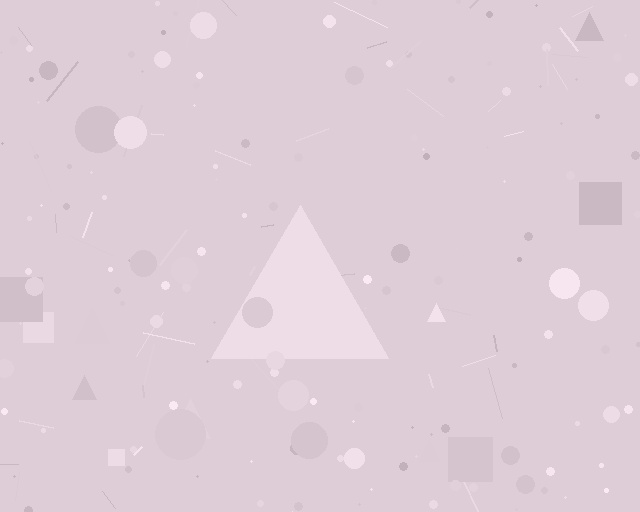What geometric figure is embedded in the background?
A triangle is embedded in the background.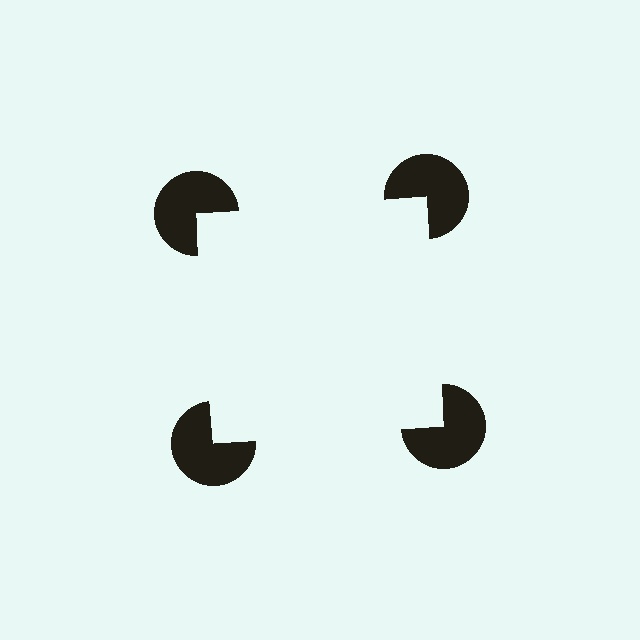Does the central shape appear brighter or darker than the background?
It typically appears slightly brighter than the background, even though no actual brightness change is drawn.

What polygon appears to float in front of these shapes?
An illusory square — its edges are inferred from the aligned wedge cuts in the pac-man discs, not physically drawn.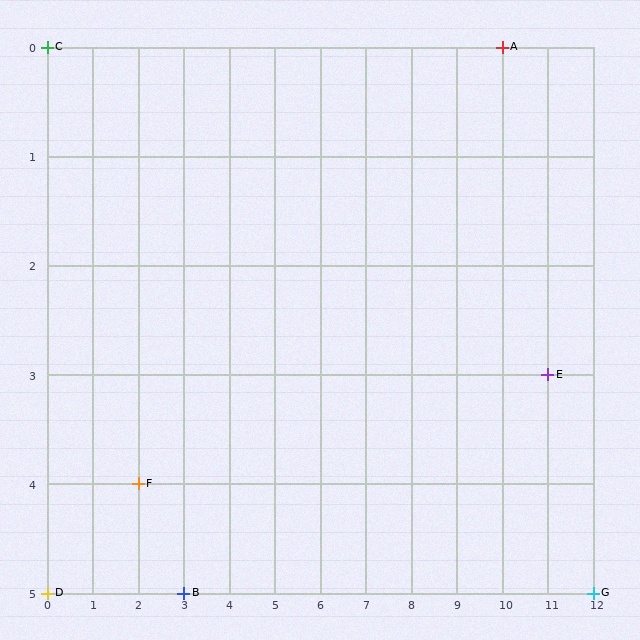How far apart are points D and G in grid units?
Points D and G are 12 columns apart.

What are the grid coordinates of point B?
Point B is at grid coordinates (3, 5).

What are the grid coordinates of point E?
Point E is at grid coordinates (11, 3).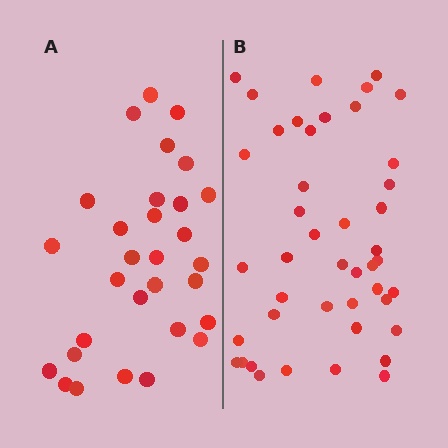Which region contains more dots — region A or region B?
Region B (the right region) has more dots.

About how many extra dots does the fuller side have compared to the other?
Region B has approximately 15 more dots than region A.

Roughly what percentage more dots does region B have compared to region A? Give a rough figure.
About 45% more.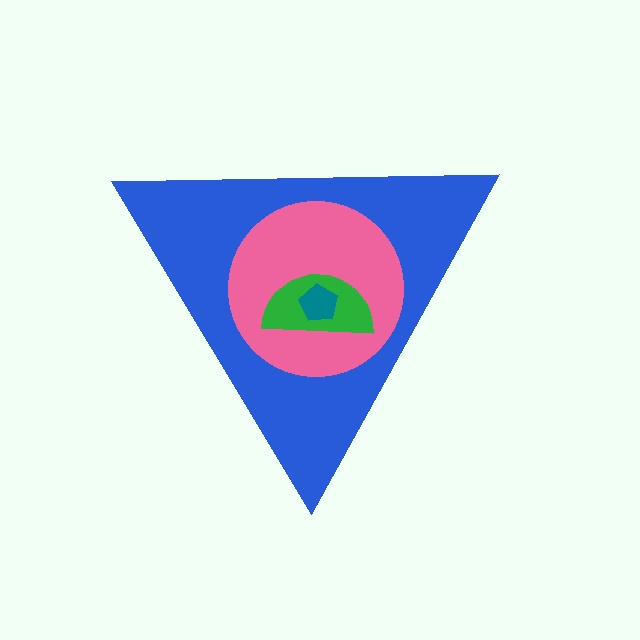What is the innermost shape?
The teal pentagon.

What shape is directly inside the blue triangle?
The pink circle.